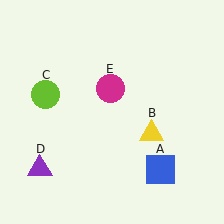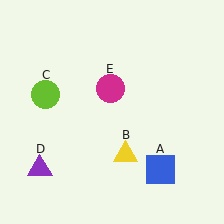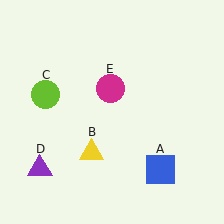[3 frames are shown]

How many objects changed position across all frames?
1 object changed position: yellow triangle (object B).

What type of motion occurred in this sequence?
The yellow triangle (object B) rotated clockwise around the center of the scene.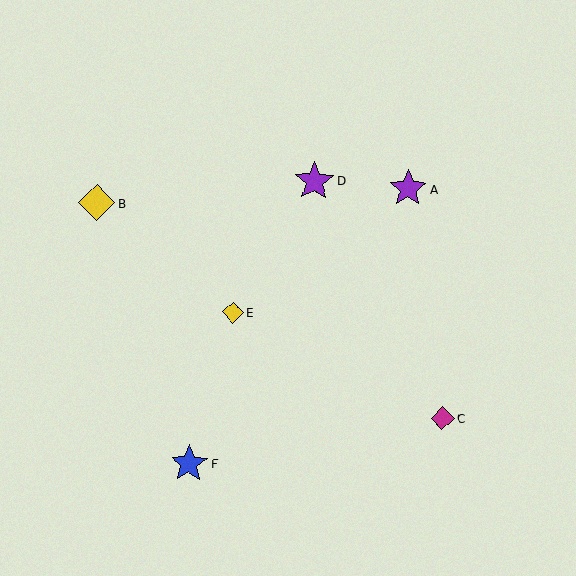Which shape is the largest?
The purple star (labeled D) is the largest.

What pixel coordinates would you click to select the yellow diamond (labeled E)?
Click at (233, 313) to select the yellow diamond E.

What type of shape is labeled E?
Shape E is a yellow diamond.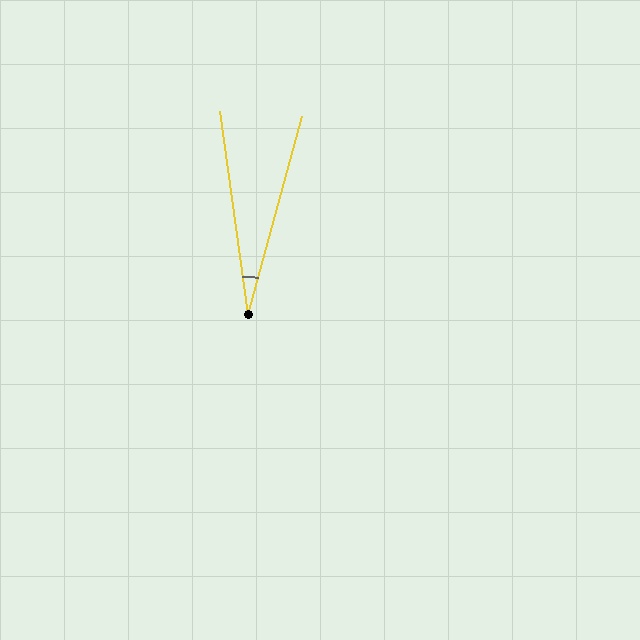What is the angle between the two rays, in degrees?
Approximately 23 degrees.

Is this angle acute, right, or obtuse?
It is acute.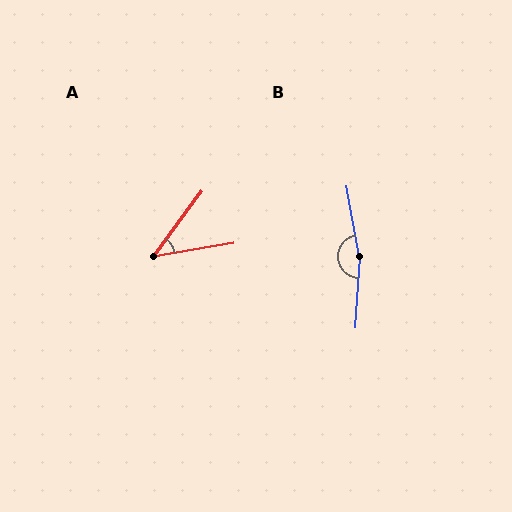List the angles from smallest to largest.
A (44°), B (167°).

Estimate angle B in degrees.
Approximately 167 degrees.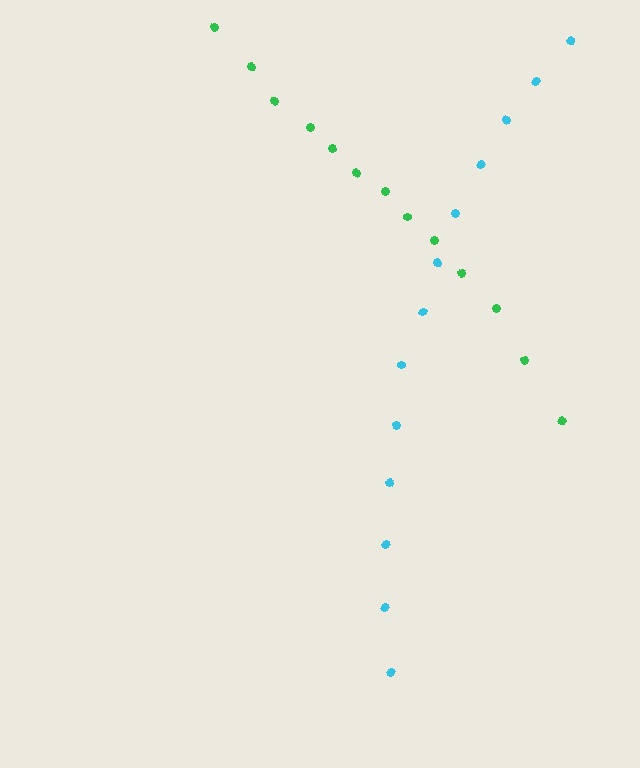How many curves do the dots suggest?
There are 2 distinct paths.